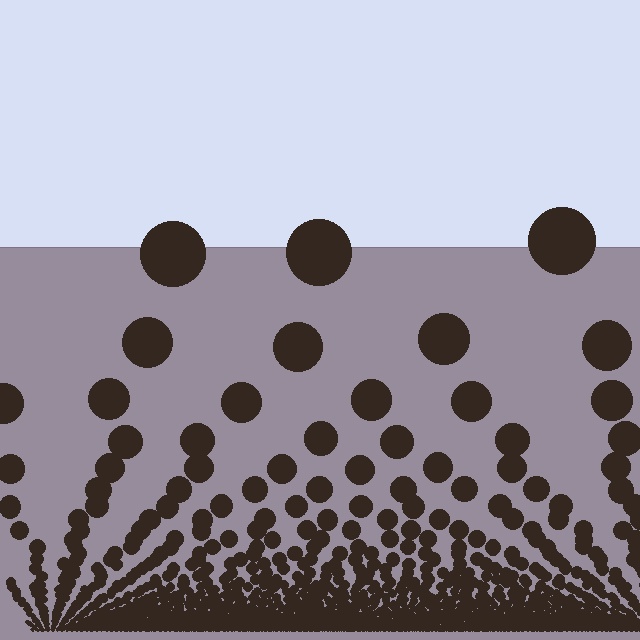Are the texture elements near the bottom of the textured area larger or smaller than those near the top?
Smaller. The gradient is inverted — elements near the bottom are smaller and denser.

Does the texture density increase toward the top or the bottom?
Density increases toward the bottom.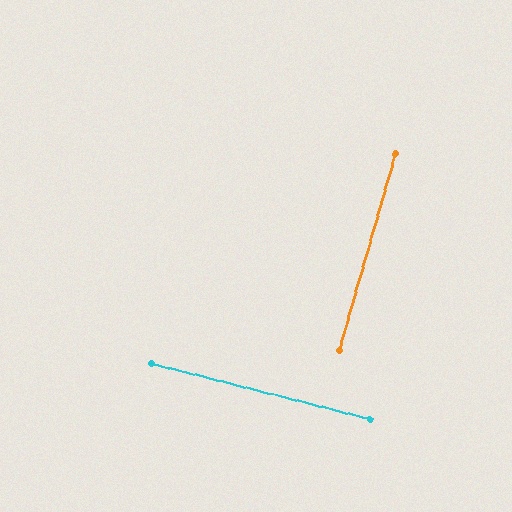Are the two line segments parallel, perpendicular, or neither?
Perpendicular — they meet at approximately 88°.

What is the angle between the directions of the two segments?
Approximately 88 degrees.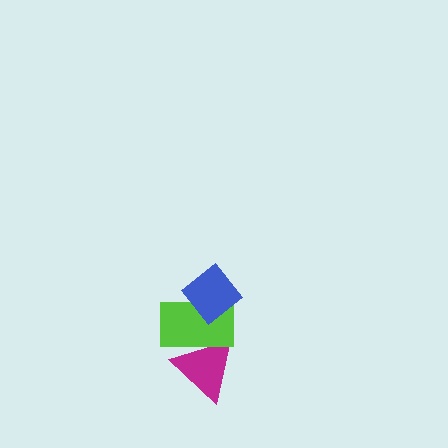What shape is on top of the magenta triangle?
The lime rectangle is on top of the magenta triangle.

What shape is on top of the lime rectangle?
The blue diamond is on top of the lime rectangle.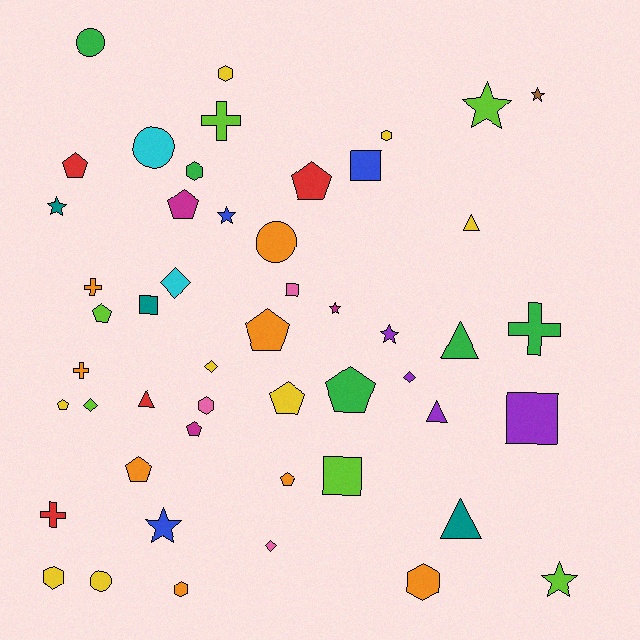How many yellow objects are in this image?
There are 8 yellow objects.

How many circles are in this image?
There are 4 circles.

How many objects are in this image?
There are 50 objects.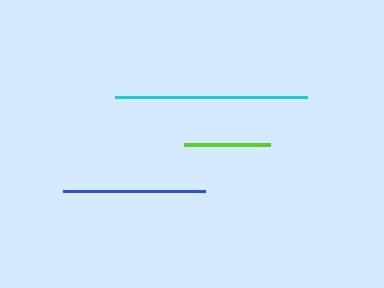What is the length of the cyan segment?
The cyan segment is approximately 192 pixels long.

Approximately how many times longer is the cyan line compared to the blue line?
The cyan line is approximately 1.3 times the length of the blue line.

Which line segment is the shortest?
The lime line is the shortest at approximately 86 pixels.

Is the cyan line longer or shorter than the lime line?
The cyan line is longer than the lime line.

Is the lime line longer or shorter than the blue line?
The blue line is longer than the lime line.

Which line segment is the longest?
The cyan line is the longest at approximately 192 pixels.